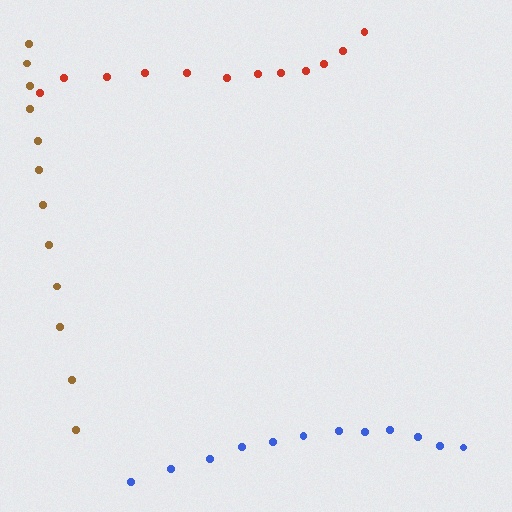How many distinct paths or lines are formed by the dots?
There are 3 distinct paths.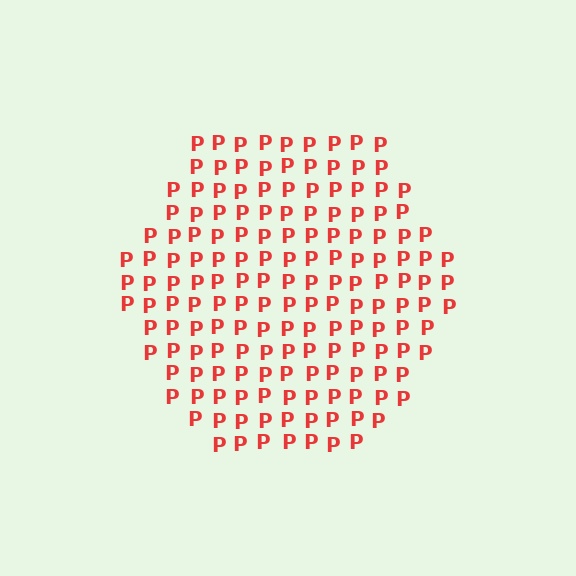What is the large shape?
The large shape is a hexagon.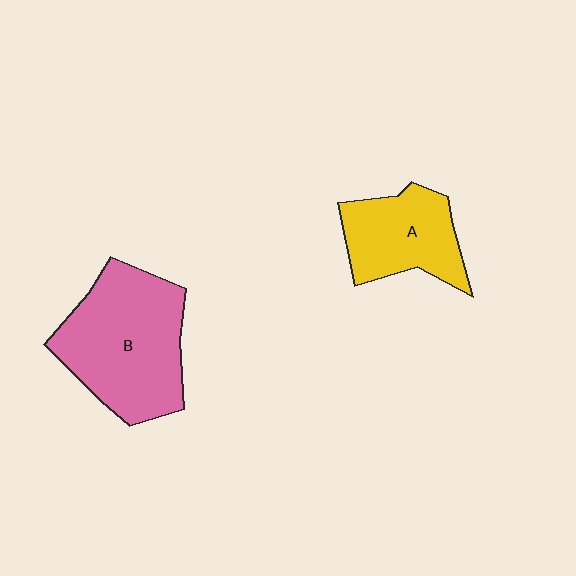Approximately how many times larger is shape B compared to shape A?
Approximately 1.6 times.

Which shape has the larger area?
Shape B (pink).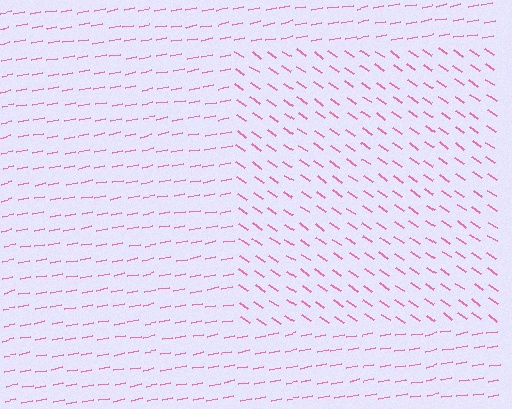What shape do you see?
I see a rectangle.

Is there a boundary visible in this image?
Yes, there is a texture boundary formed by a change in line orientation.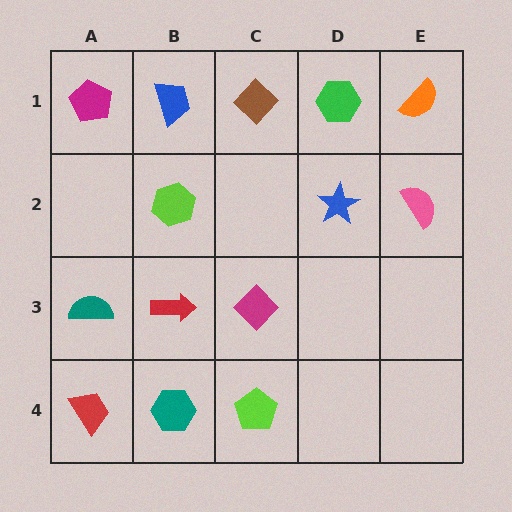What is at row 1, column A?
A magenta pentagon.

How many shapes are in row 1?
5 shapes.